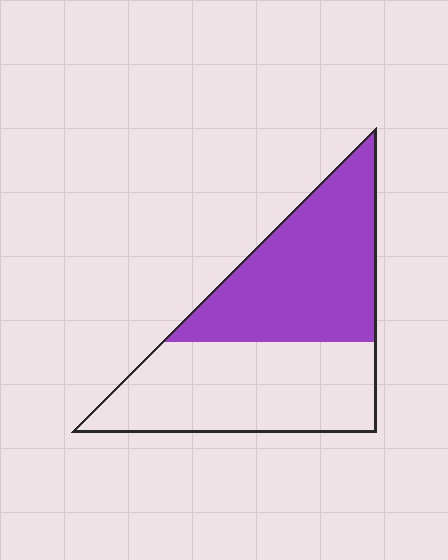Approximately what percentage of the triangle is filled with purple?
Approximately 50%.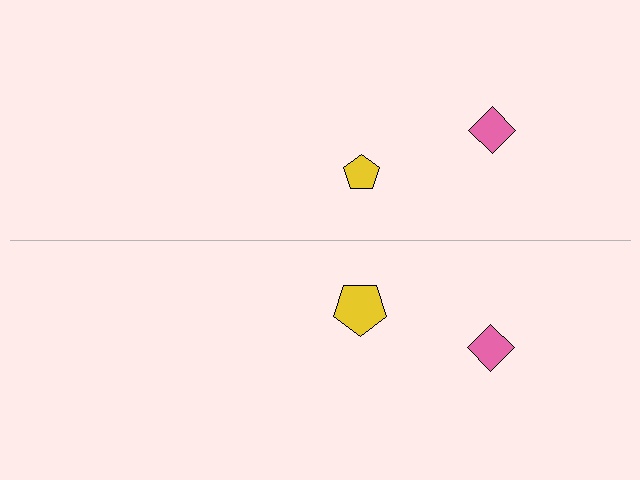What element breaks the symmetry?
The yellow pentagon on the bottom side has a different size than its mirror counterpart.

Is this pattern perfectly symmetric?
No, the pattern is not perfectly symmetric. The yellow pentagon on the bottom side has a different size than its mirror counterpart.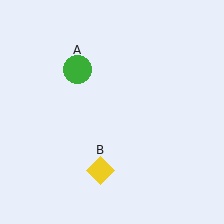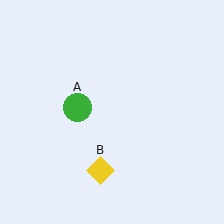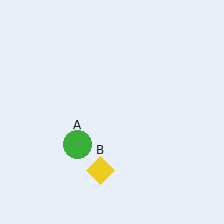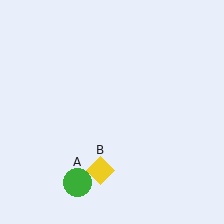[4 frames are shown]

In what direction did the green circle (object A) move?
The green circle (object A) moved down.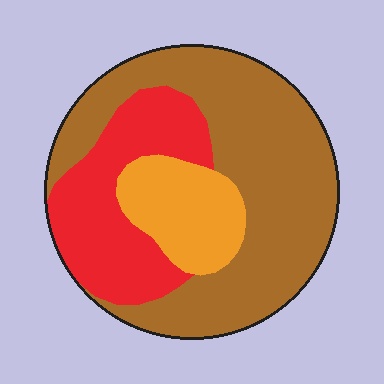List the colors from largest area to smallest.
From largest to smallest: brown, red, orange.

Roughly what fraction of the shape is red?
Red covers around 25% of the shape.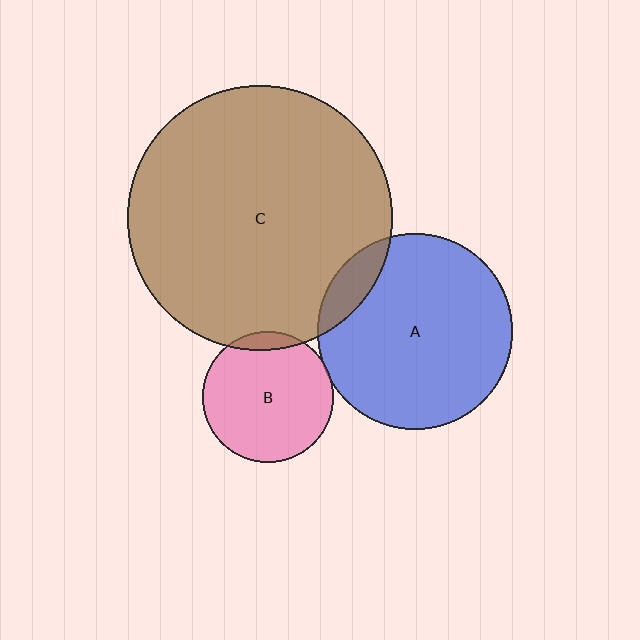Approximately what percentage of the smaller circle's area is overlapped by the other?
Approximately 10%.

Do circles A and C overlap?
Yes.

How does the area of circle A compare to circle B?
Approximately 2.2 times.